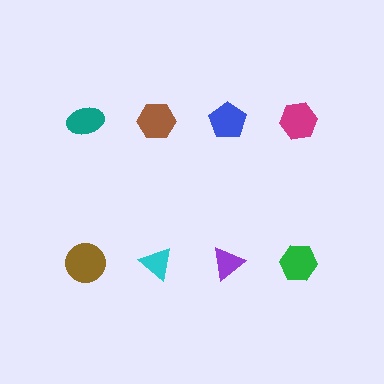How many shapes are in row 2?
4 shapes.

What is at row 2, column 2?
A cyan triangle.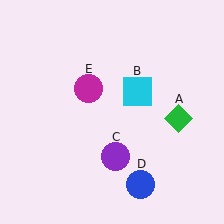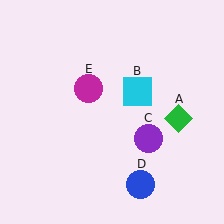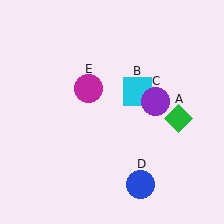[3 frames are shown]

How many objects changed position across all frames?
1 object changed position: purple circle (object C).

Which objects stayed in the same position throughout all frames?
Green diamond (object A) and cyan square (object B) and blue circle (object D) and magenta circle (object E) remained stationary.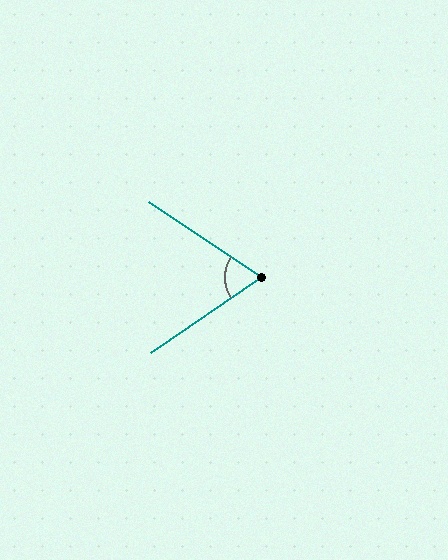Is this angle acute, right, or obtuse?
It is acute.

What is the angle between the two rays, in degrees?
Approximately 68 degrees.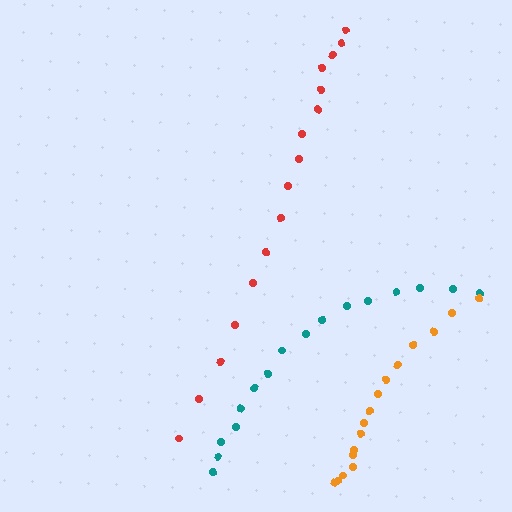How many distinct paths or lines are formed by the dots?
There are 3 distinct paths.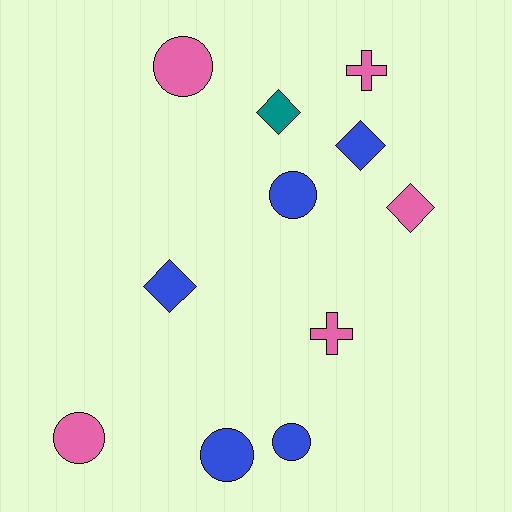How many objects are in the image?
There are 11 objects.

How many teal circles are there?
There are no teal circles.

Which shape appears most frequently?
Circle, with 5 objects.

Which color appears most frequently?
Pink, with 5 objects.